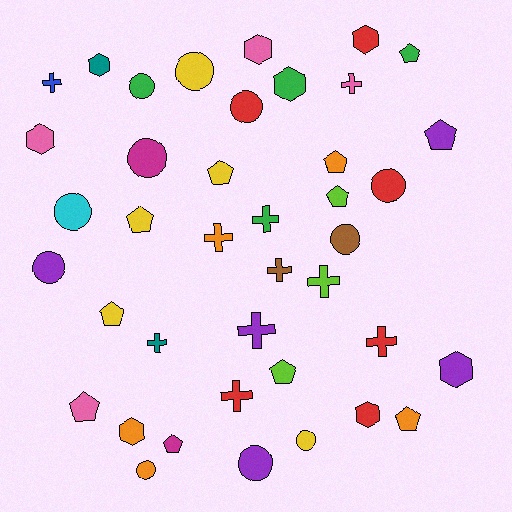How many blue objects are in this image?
There is 1 blue object.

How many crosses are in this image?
There are 10 crosses.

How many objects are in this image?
There are 40 objects.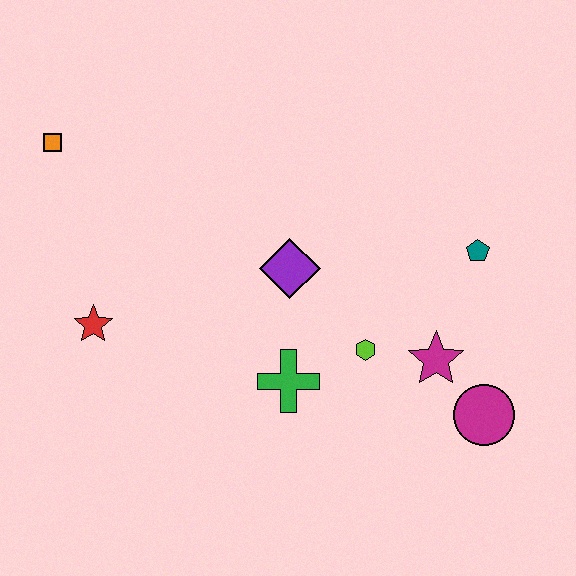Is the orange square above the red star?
Yes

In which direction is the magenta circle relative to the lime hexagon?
The magenta circle is to the right of the lime hexagon.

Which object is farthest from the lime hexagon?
The orange square is farthest from the lime hexagon.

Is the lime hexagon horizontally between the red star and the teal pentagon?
Yes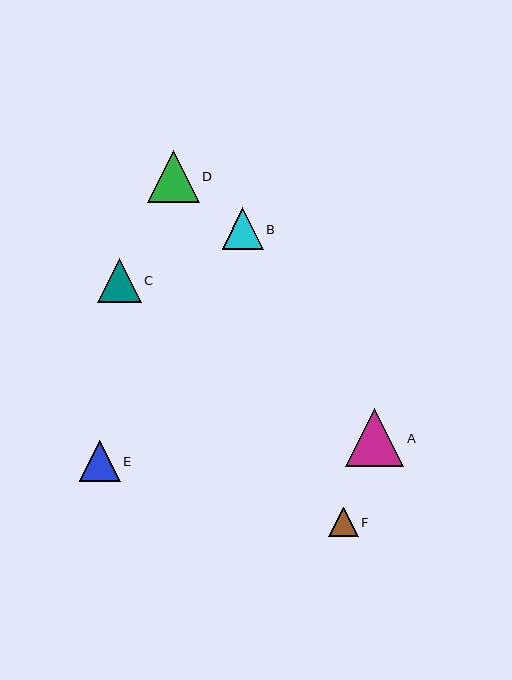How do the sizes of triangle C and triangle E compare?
Triangle C and triangle E are approximately the same size.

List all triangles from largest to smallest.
From largest to smallest: A, D, C, E, B, F.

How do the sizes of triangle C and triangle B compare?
Triangle C and triangle B are approximately the same size.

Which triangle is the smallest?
Triangle F is the smallest with a size of approximately 30 pixels.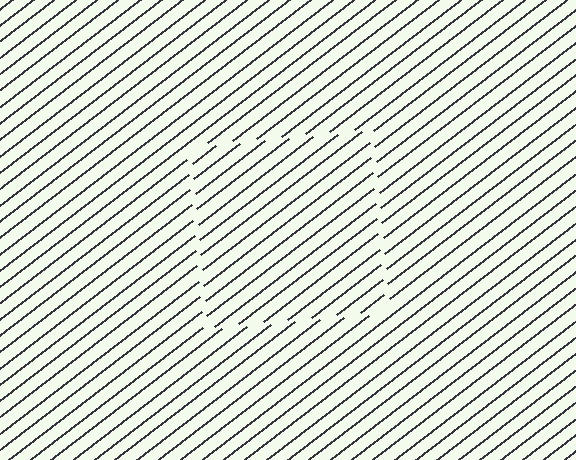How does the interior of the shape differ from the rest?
The interior of the shape contains the same grating, shifted by half a period — the contour is defined by the phase discontinuity where line-ends from the inner and outer gratings abut.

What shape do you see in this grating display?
An illusory square. The interior of the shape contains the same grating, shifted by half a period — the contour is defined by the phase discontinuity where line-ends from the inner and outer gratings abut.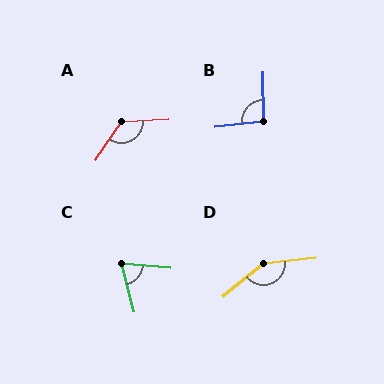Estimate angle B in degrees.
Approximately 96 degrees.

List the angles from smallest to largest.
C (70°), B (96°), A (126°), D (146°).